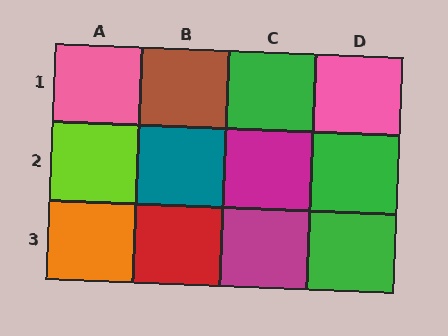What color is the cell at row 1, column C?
Green.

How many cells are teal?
1 cell is teal.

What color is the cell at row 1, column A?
Pink.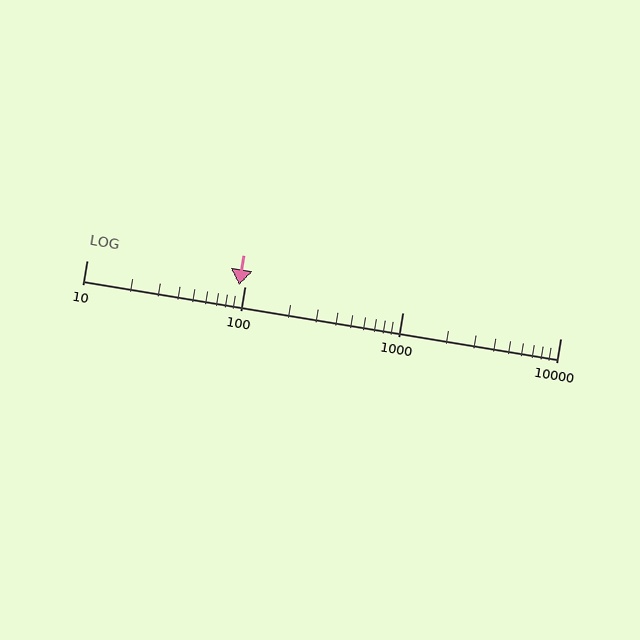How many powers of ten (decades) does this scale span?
The scale spans 3 decades, from 10 to 10000.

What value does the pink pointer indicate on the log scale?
The pointer indicates approximately 92.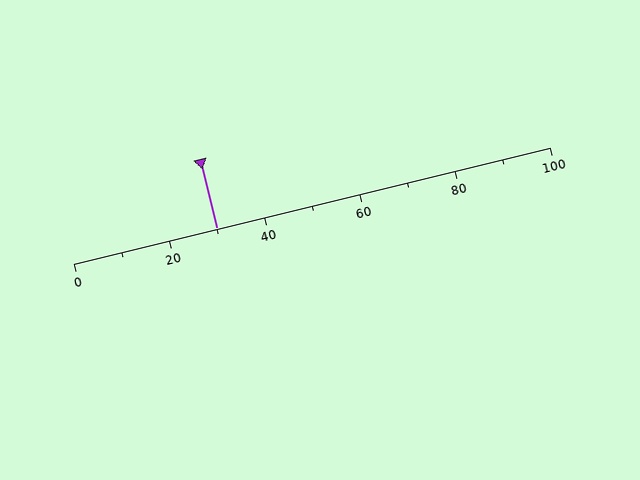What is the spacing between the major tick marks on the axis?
The major ticks are spaced 20 apart.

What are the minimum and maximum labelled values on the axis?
The axis runs from 0 to 100.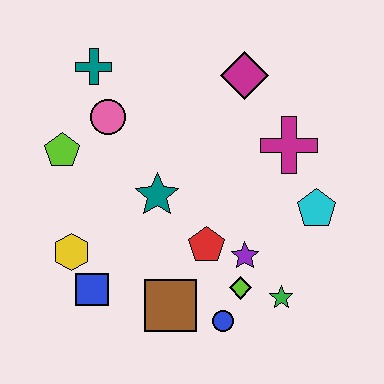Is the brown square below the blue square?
Yes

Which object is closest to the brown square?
The blue circle is closest to the brown square.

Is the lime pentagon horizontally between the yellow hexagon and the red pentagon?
No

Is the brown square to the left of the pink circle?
No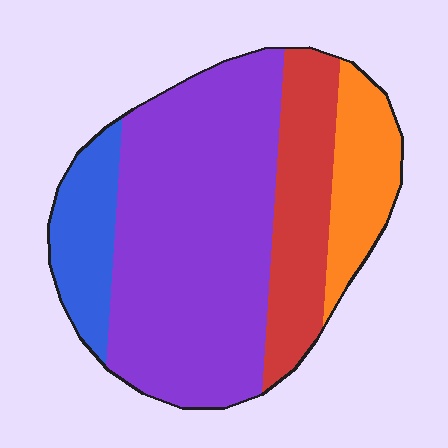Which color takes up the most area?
Purple, at roughly 55%.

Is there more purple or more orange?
Purple.